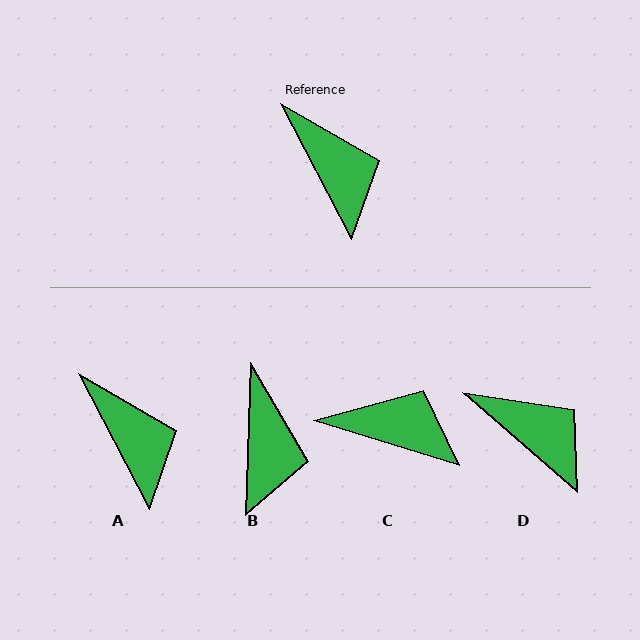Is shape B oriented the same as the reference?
No, it is off by about 30 degrees.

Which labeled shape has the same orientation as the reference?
A.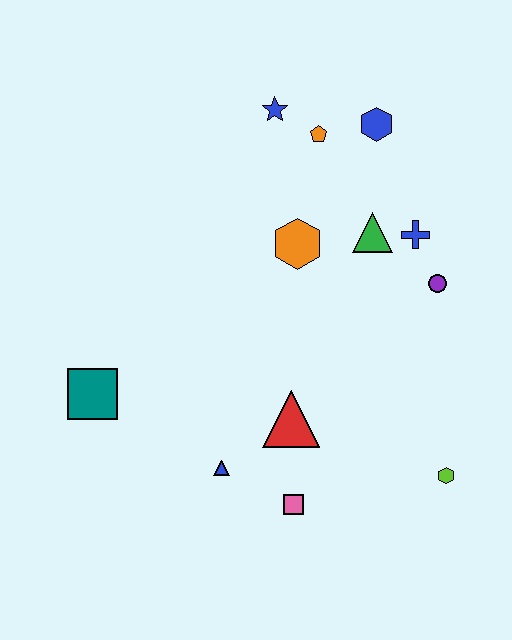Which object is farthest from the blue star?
The lime hexagon is farthest from the blue star.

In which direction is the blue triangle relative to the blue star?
The blue triangle is below the blue star.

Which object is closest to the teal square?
The blue triangle is closest to the teal square.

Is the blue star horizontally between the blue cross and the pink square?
No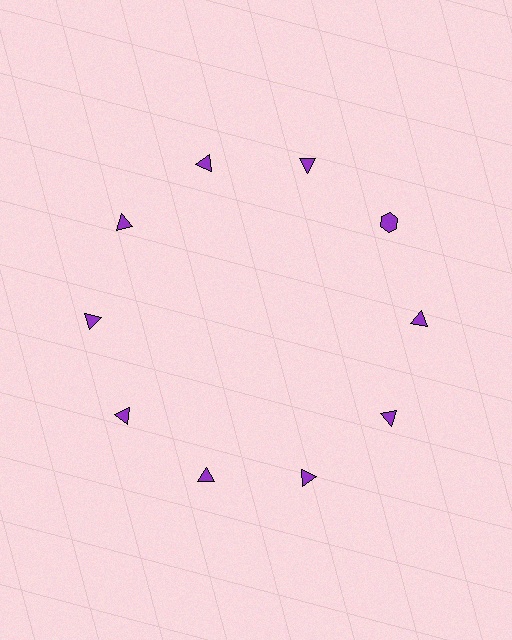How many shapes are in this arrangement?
There are 10 shapes arranged in a ring pattern.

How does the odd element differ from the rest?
It has a different shape: hexagon instead of triangle.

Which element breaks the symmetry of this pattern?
The purple hexagon at roughly the 2 o'clock position breaks the symmetry. All other shapes are purple triangles.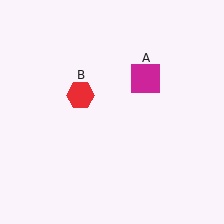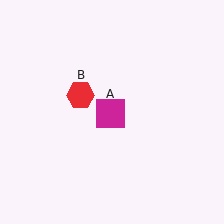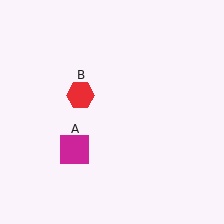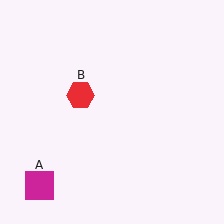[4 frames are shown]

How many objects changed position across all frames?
1 object changed position: magenta square (object A).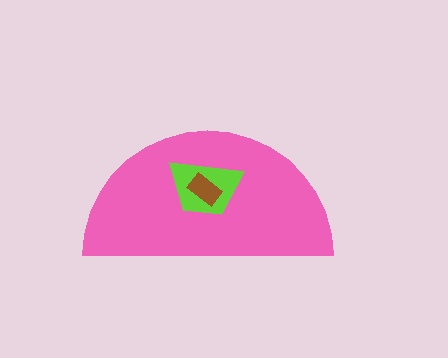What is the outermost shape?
The pink semicircle.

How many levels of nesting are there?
3.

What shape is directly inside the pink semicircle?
The lime trapezoid.